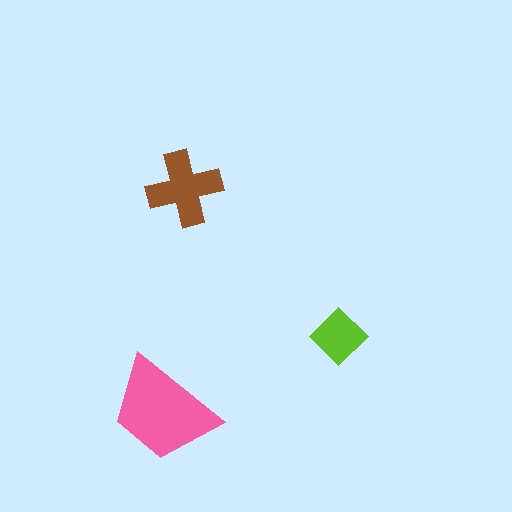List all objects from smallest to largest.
The lime diamond, the brown cross, the pink trapezoid.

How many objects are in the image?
There are 3 objects in the image.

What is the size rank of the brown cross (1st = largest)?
2nd.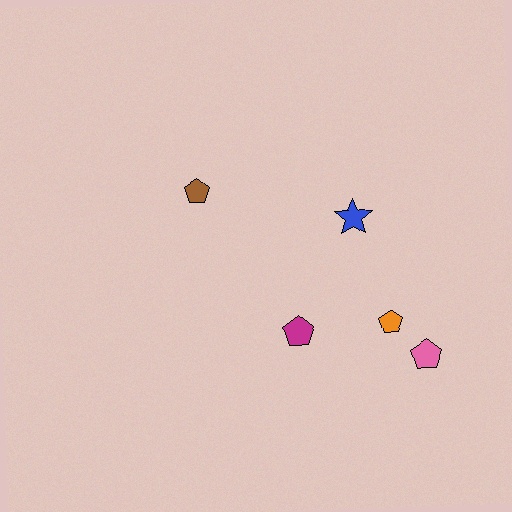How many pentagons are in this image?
There are 4 pentagons.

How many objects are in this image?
There are 5 objects.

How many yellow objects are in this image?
There are no yellow objects.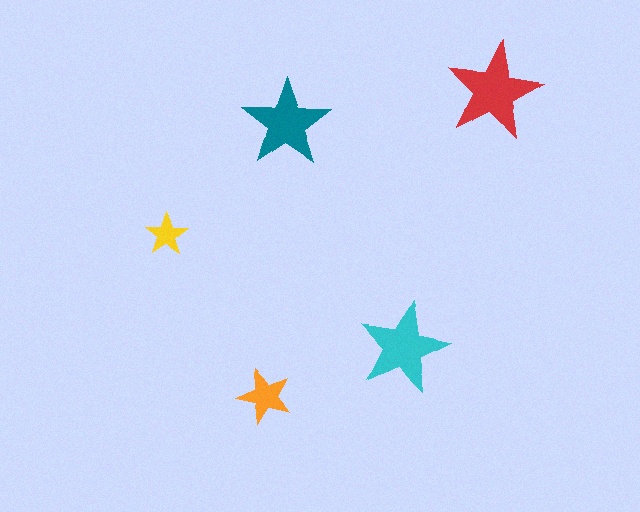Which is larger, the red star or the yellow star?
The red one.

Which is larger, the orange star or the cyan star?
The cyan one.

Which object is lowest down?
The orange star is bottommost.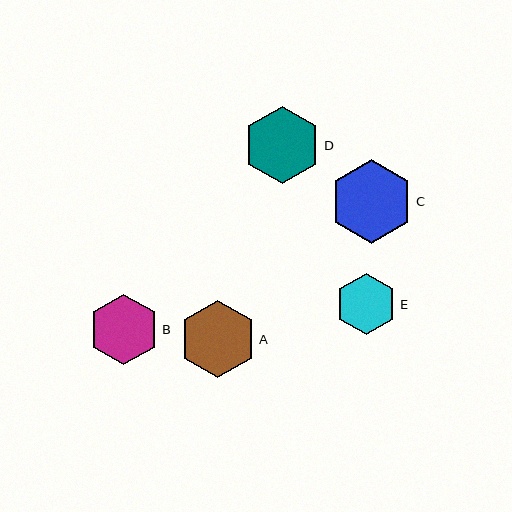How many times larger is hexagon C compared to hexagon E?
Hexagon C is approximately 1.4 times the size of hexagon E.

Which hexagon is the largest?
Hexagon C is the largest with a size of approximately 83 pixels.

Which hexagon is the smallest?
Hexagon E is the smallest with a size of approximately 61 pixels.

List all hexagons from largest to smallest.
From largest to smallest: C, A, D, B, E.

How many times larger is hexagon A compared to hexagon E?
Hexagon A is approximately 1.3 times the size of hexagon E.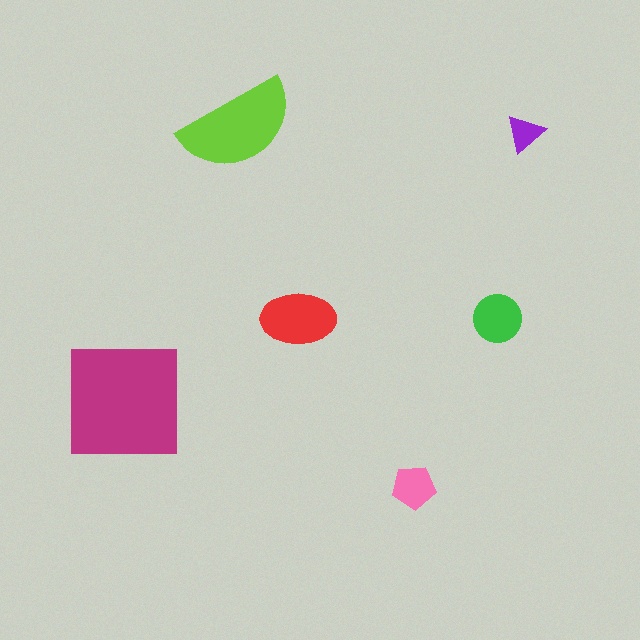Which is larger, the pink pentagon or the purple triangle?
The pink pentagon.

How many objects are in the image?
There are 6 objects in the image.